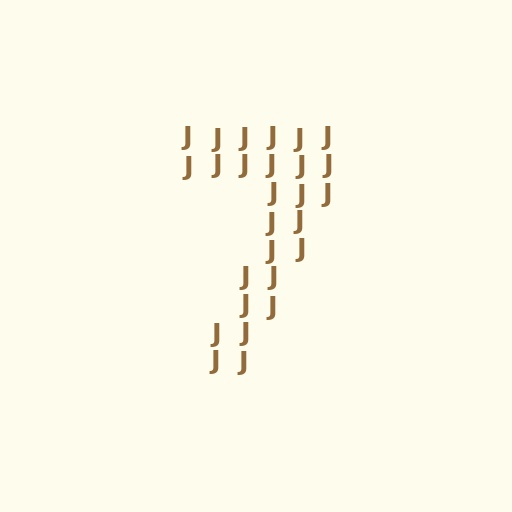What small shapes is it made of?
It is made of small letter J's.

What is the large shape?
The large shape is the digit 7.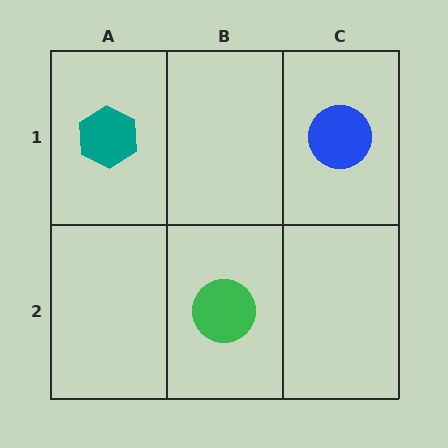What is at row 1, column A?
A teal hexagon.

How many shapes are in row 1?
2 shapes.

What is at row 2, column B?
A green circle.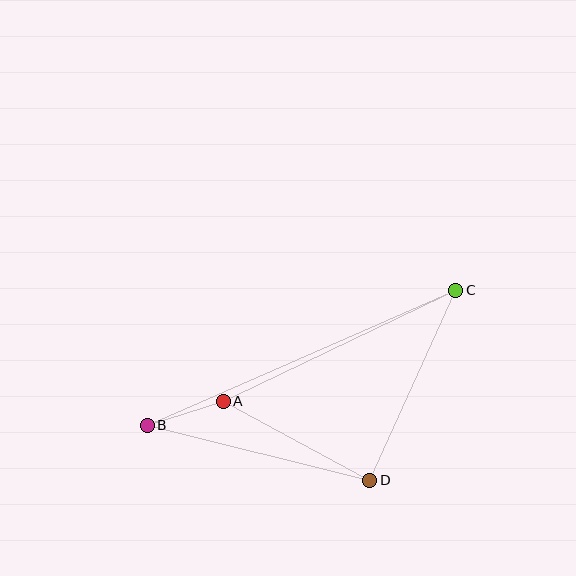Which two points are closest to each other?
Points A and B are closest to each other.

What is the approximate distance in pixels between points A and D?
The distance between A and D is approximately 167 pixels.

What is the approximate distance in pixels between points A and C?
The distance between A and C is approximately 258 pixels.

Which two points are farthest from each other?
Points B and C are farthest from each other.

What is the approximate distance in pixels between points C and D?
The distance between C and D is approximately 208 pixels.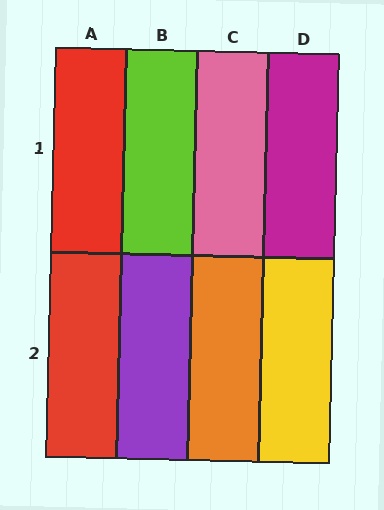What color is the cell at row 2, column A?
Red.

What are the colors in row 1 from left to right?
Red, lime, pink, magenta.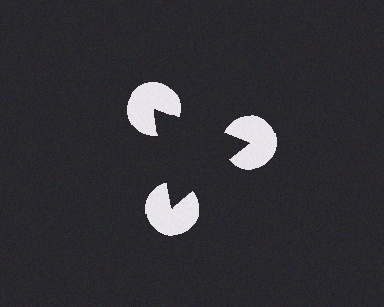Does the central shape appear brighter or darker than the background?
It typically appears slightly darker than the background, even though no actual brightness change is drawn.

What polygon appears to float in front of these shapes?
An illusory triangle — its edges are inferred from the aligned wedge cuts in the pac-man discs, not physically drawn.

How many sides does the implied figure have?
3 sides.